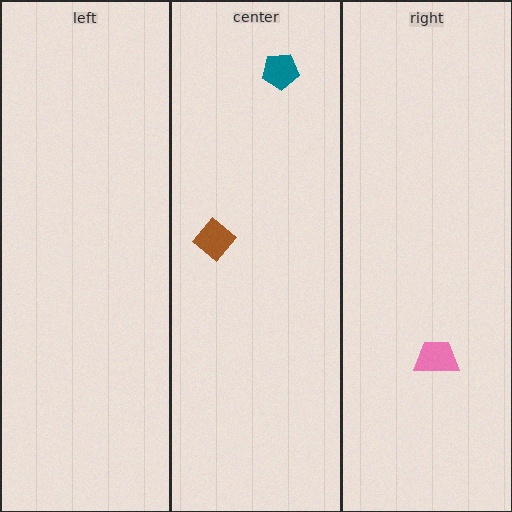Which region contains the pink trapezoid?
The right region.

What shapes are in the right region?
The pink trapezoid.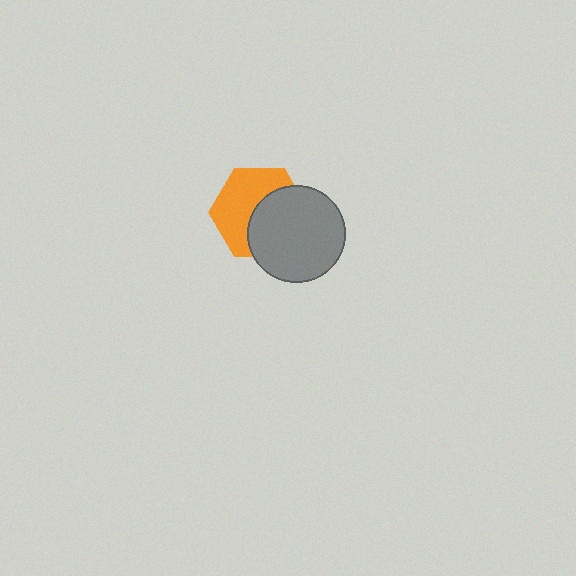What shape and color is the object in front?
The object in front is a gray circle.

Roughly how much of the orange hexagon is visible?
About half of it is visible (roughly 53%).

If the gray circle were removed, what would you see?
You would see the complete orange hexagon.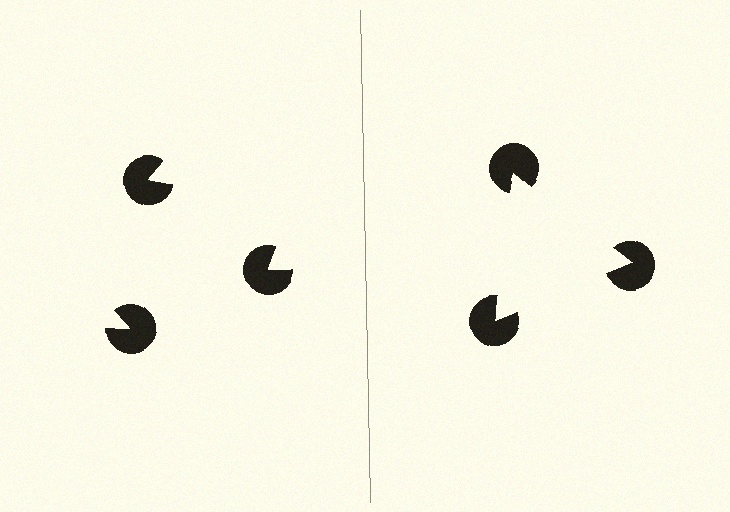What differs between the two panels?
The pac-man discs are positioned identically on both sides; only the wedge orientations differ. On the right they align to a triangle; on the left they are misaligned.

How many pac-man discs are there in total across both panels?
6 — 3 on each side.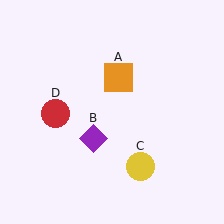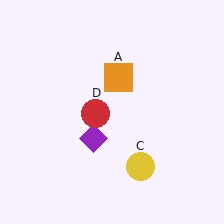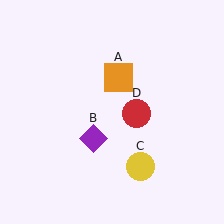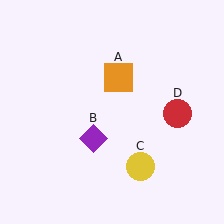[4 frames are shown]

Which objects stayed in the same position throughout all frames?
Orange square (object A) and purple diamond (object B) and yellow circle (object C) remained stationary.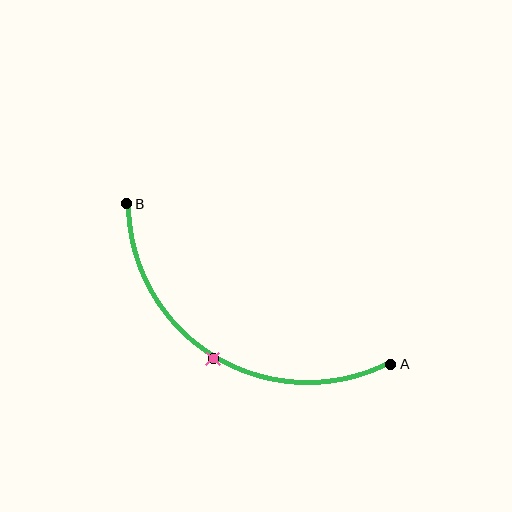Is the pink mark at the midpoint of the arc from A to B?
Yes. The pink mark lies on the arc at equal arc-length from both A and B — it is the arc midpoint.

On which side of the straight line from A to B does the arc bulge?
The arc bulges below the straight line connecting A and B.